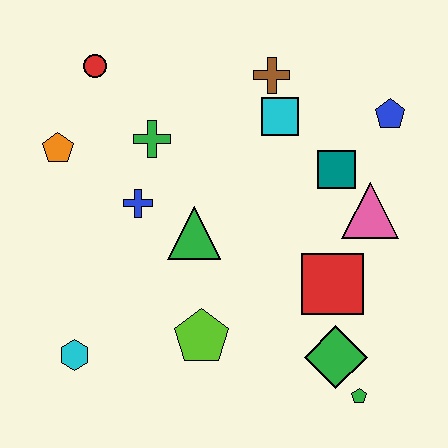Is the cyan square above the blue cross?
Yes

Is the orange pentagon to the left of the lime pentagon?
Yes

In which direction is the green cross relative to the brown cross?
The green cross is to the left of the brown cross.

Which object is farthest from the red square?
The red circle is farthest from the red square.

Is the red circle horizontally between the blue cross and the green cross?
No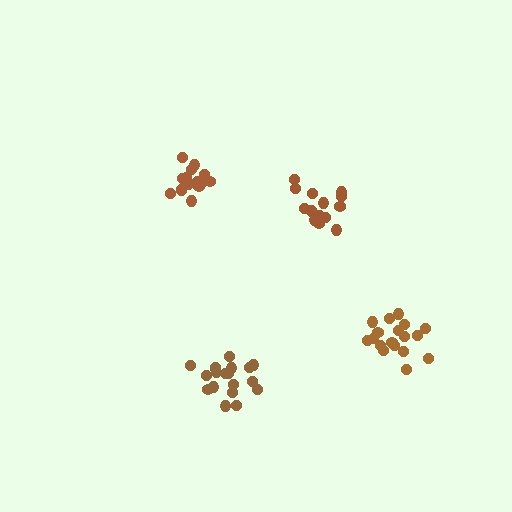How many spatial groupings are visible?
There are 4 spatial groupings.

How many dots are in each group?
Group 1: 20 dots, Group 2: 15 dots, Group 3: 15 dots, Group 4: 18 dots (68 total).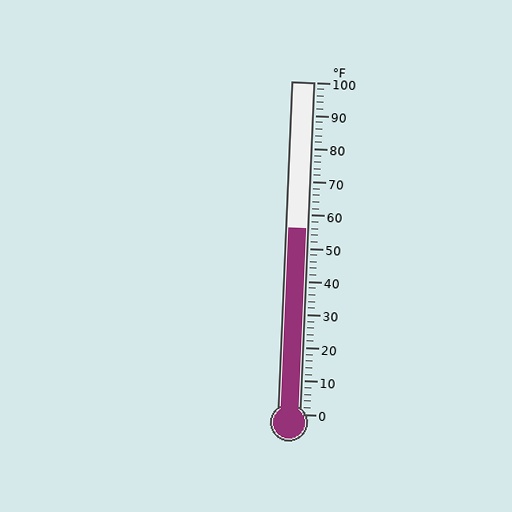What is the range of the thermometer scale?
The thermometer scale ranges from 0°F to 100°F.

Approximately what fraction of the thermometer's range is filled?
The thermometer is filled to approximately 55% of its range.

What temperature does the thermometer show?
The thermometer shows approximately 56°F.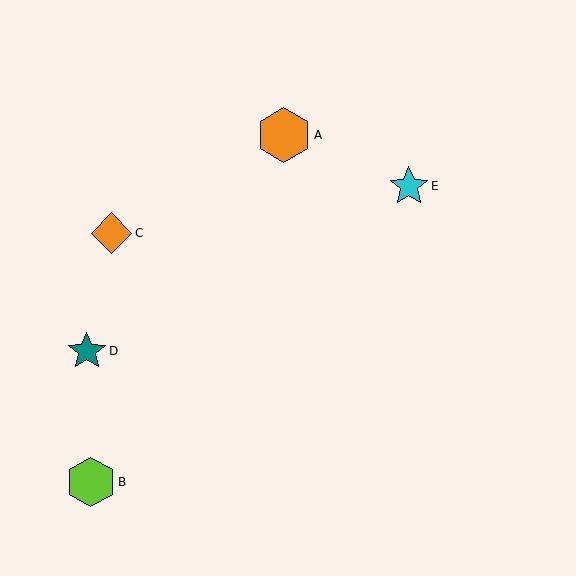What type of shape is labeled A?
Shape A is an orange hexagon.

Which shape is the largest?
The orange hexagon (labeled A) is the largest.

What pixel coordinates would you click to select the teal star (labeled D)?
Click at (87, 351) to select the teal star D.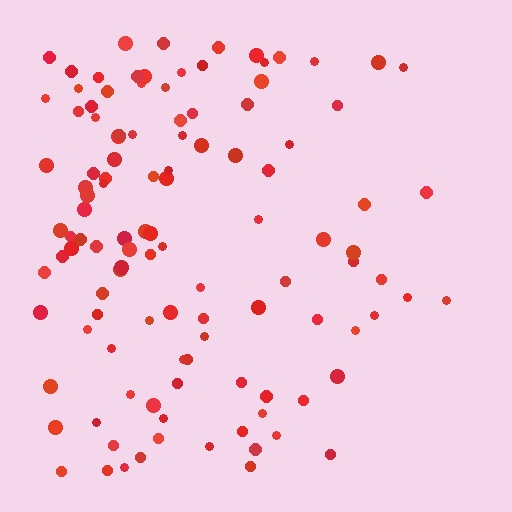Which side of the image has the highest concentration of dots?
The left.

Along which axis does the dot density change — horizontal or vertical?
Horizontal.